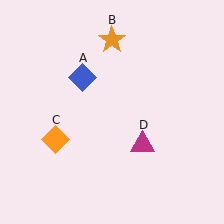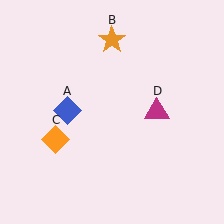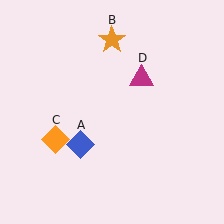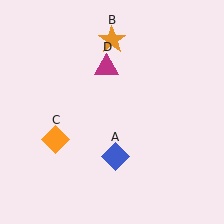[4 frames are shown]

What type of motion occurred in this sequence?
The blue diamond (object A), magenta triangle (object D) rotated counterclockwise around the center of the scene.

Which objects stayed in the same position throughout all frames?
Orange star (object B) and orange diamond (object C) remained stationary.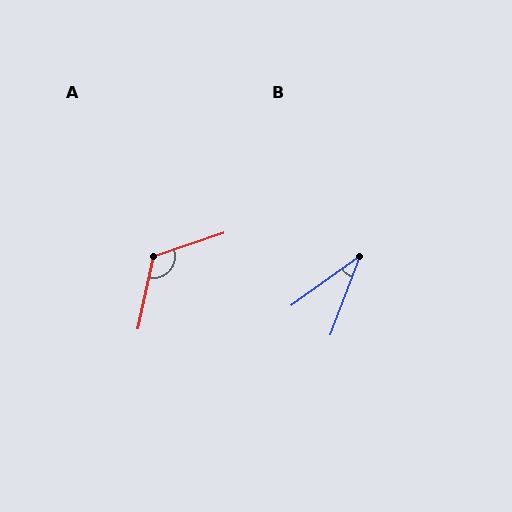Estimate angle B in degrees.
Approximately 33 degrees.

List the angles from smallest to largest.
B (33°), A (121°).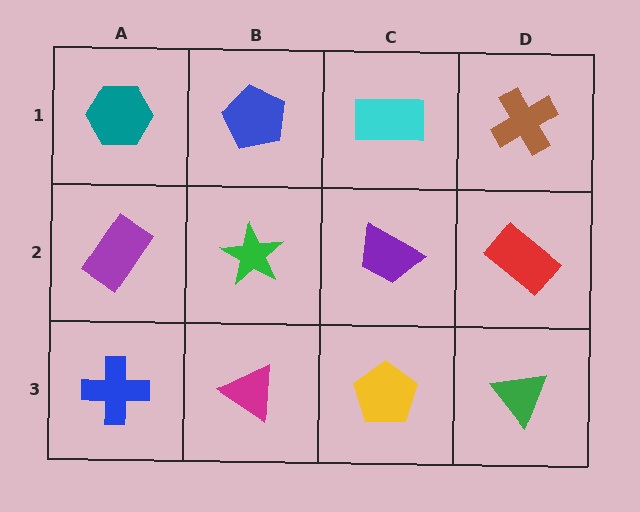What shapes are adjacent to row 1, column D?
A red rectangle (row 2, column D), a cyan rectangle (row 1, column C).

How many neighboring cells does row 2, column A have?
3.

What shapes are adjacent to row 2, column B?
A blue pentagon (row 1, column B), a magenta triangle (row 3, column B), a purple rectangle (row 2, column A), a purple trapezoid (row 2, column C).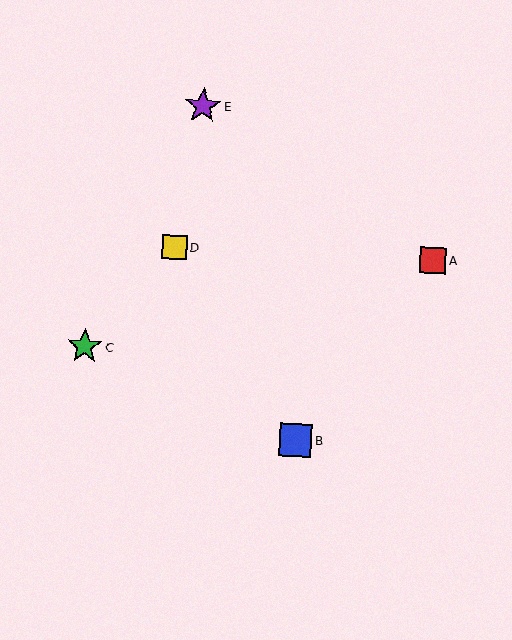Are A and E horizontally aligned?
No, A is at y≈260 and E is at y≈106.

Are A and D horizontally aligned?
Yes, both are at y≈260.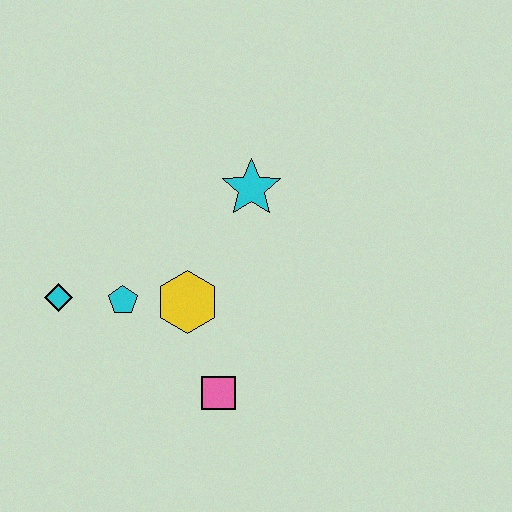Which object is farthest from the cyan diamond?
The cyan star is farthest from the cyan diamond.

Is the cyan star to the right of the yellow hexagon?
Yes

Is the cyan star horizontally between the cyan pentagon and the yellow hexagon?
No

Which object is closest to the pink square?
The yellow hexagon is closest to the pink square.